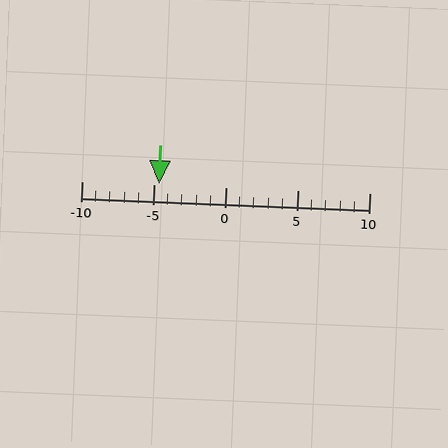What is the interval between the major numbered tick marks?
The major tick marks are spaced 5 units apart.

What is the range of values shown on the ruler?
The ruler shows values from -10 to 10.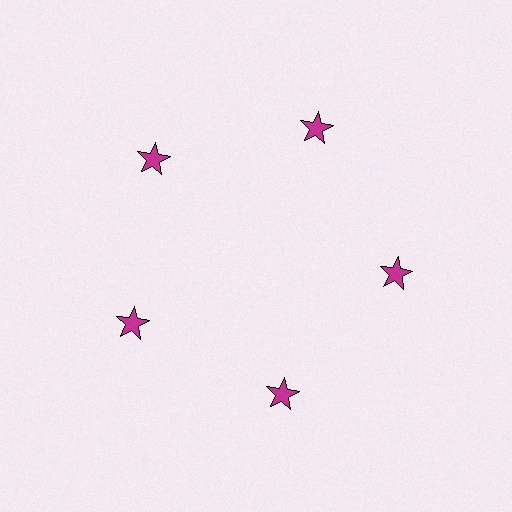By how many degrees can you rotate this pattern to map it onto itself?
The pattern maps onto itself every 72 degrees of rotation.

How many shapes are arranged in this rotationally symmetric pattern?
There are 5 shapes, arranged in 5 groups of 1.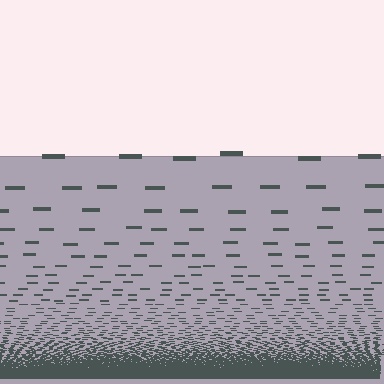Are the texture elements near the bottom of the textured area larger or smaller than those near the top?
Smaller. The gradient is inverted — elements near the bottom are smaller and denser.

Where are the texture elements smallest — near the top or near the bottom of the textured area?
Near the bottom.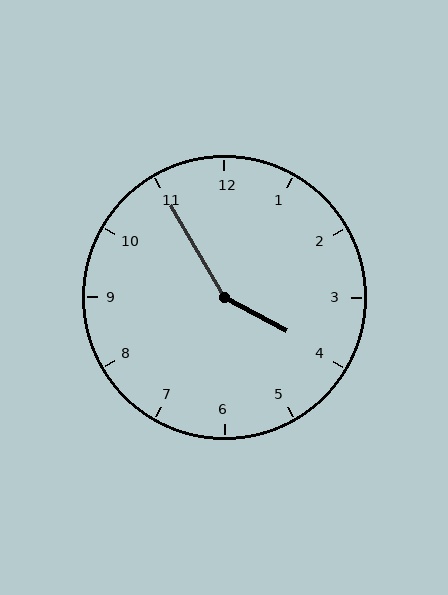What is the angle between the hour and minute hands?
Approximately 148 degrees.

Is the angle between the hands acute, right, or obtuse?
It is obtuse.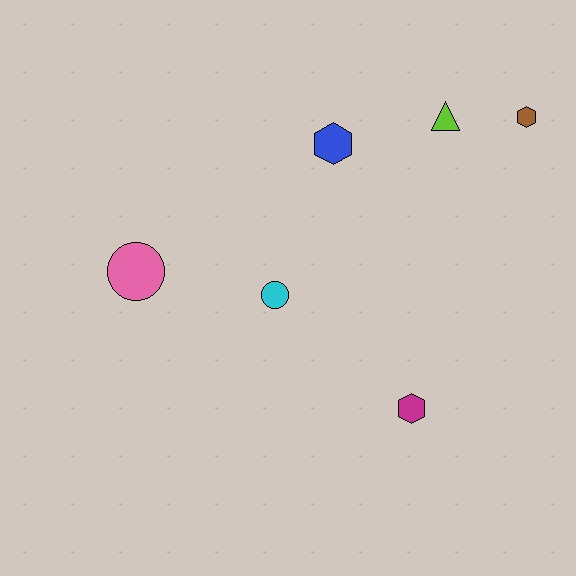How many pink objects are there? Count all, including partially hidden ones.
There is 1 pink object.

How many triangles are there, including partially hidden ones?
There is 1 triangle.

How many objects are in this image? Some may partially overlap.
There are 6 objects.